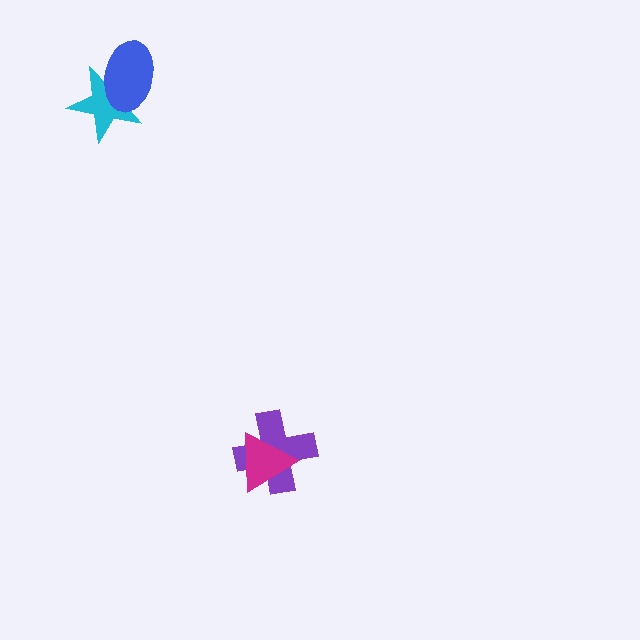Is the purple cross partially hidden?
Yes, it is partially covered by another shape.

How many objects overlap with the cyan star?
1 object overlaps with the cyan star.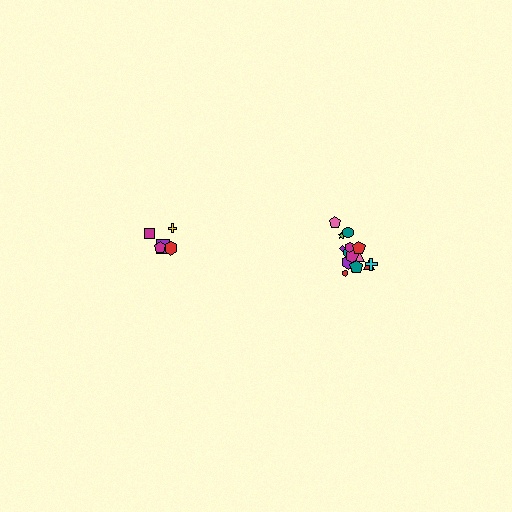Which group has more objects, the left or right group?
The right group.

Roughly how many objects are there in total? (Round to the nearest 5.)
Roughly 20 objects in total.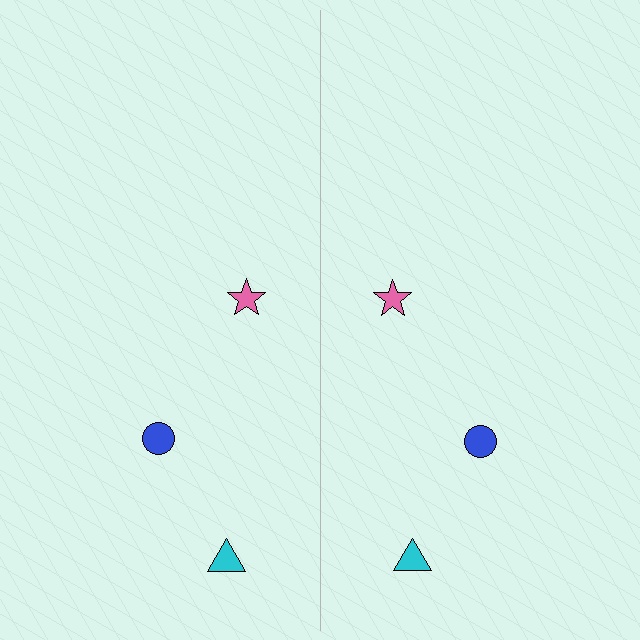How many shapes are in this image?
There are 6 shapes in this image.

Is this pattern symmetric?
Yes, this pattern has bilateral (reflection) symmetry.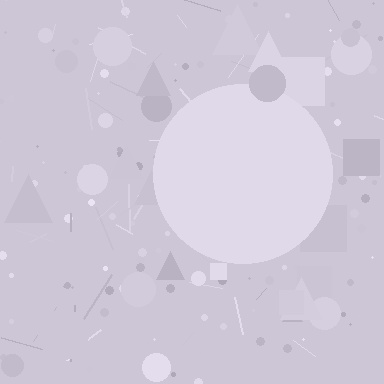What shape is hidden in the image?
A circle is hidden in the image.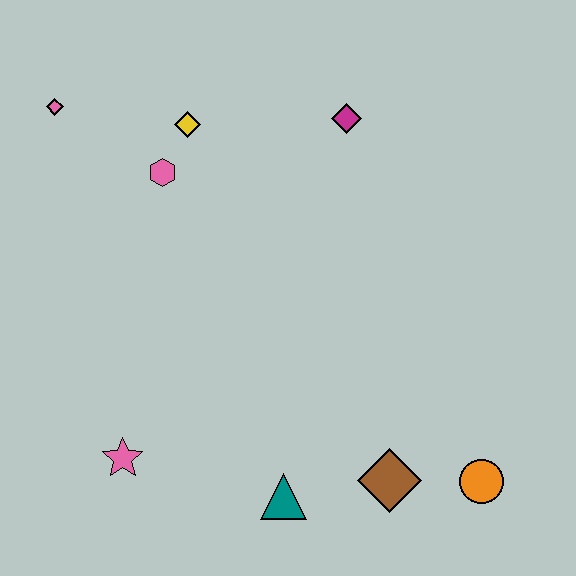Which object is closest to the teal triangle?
The brown diamond is closest to the teal triangle.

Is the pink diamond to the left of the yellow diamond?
Yes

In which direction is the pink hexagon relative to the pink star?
The pink hexagon is above the pink star.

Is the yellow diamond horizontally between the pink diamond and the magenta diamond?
Yes